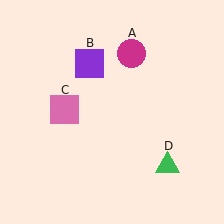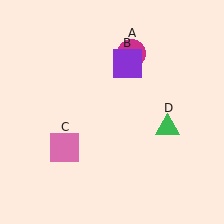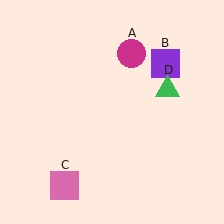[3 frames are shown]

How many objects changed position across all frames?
3 objects changed position: purple square (object B), pink square (object C), green triangle (object D).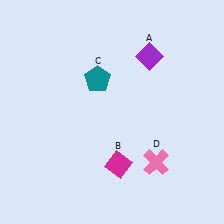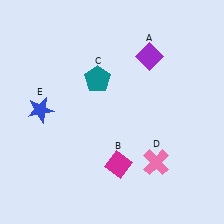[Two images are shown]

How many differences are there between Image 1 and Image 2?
There is 1 difference between the two images.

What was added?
A blue star (E) was added in Image 2.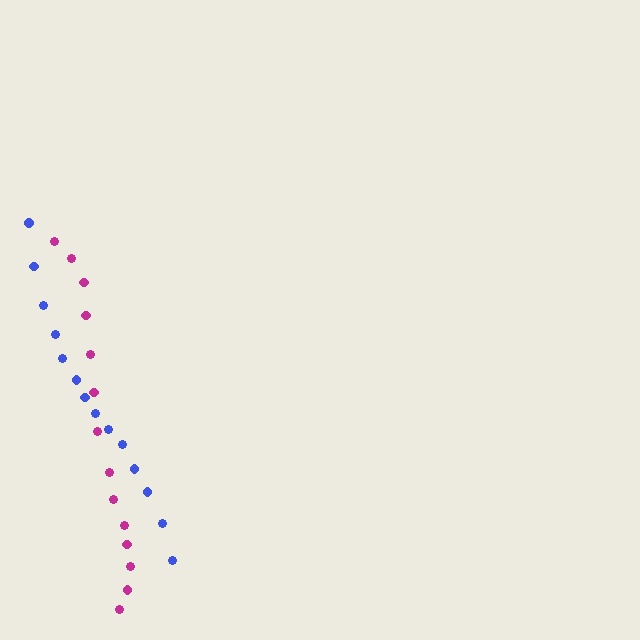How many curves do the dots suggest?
There are 2 distinct paths.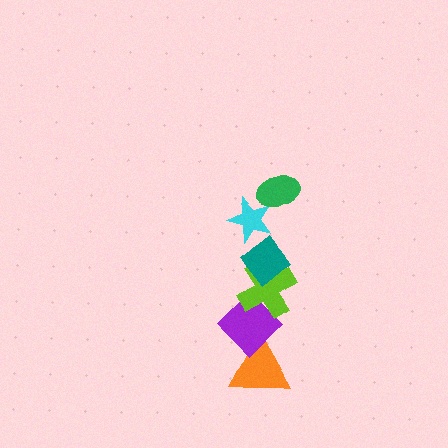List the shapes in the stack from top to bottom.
From top to bottom: the green ellipse, the cyan star, the teal diamond, the lime cross, the purple diamond, the orange triangle.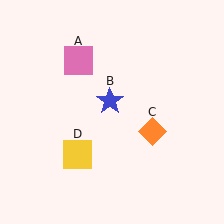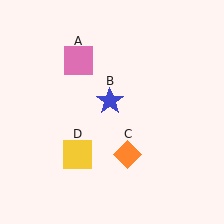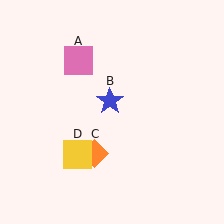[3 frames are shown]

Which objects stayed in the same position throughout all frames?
Pink square (object A) and blue star (object B) and yellow square (object D) remained stationary.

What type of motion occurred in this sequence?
The orange diamond (object C) rotated clockwise around the center of the scene.